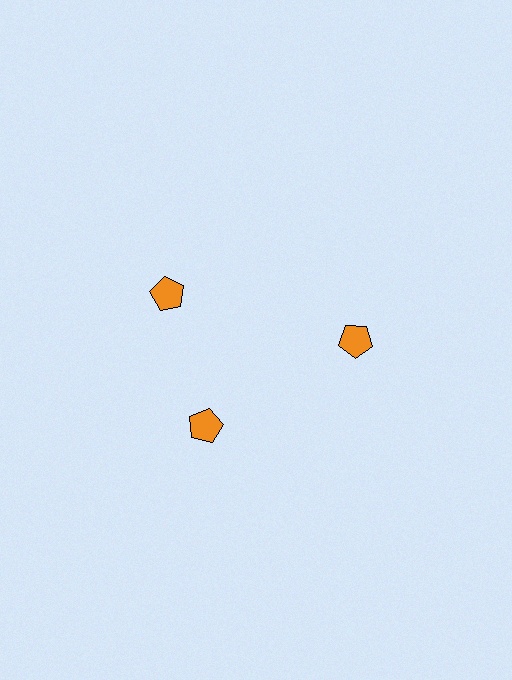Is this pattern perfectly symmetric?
No. The 3 orange pentagons are arranged in a ring, but one element near the 11 o'clock position is rotated out of alignment along the ring, breaking the 3-fold rotational symmetry.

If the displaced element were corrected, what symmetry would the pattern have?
It would have 3-fold rotational symmetry — the pattern would map onto itself every 120 degrees.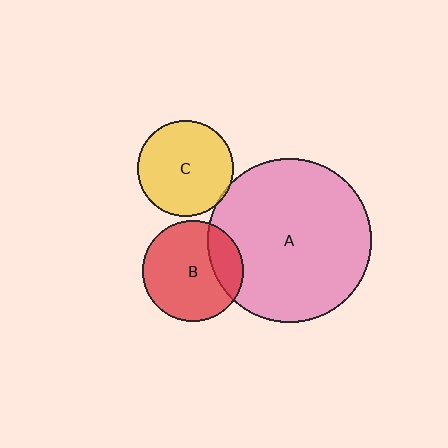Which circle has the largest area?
Circle A (pink).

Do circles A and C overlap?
Yes.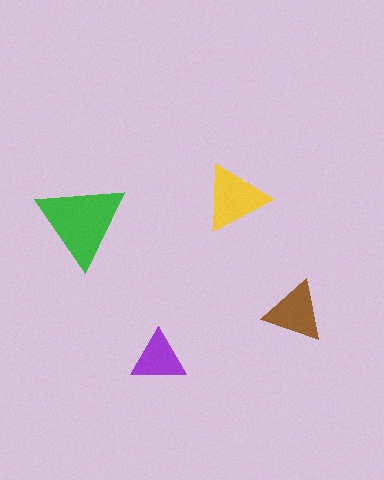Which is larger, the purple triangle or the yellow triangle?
The yellow one.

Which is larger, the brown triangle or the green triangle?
The green one.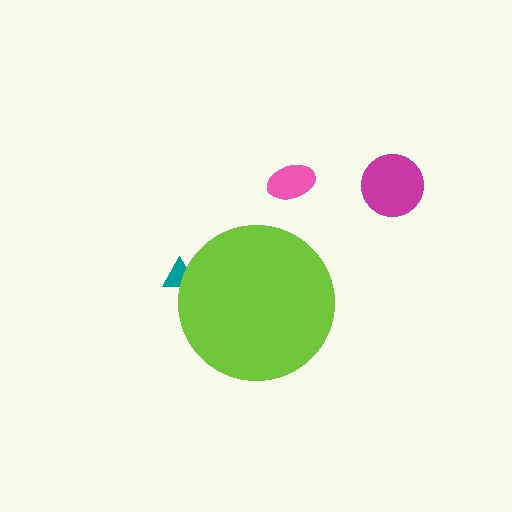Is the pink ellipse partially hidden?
No, the pink ellipse is fully visible.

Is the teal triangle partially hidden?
Yes, the teal triangle is partially hidden behind the lime circle.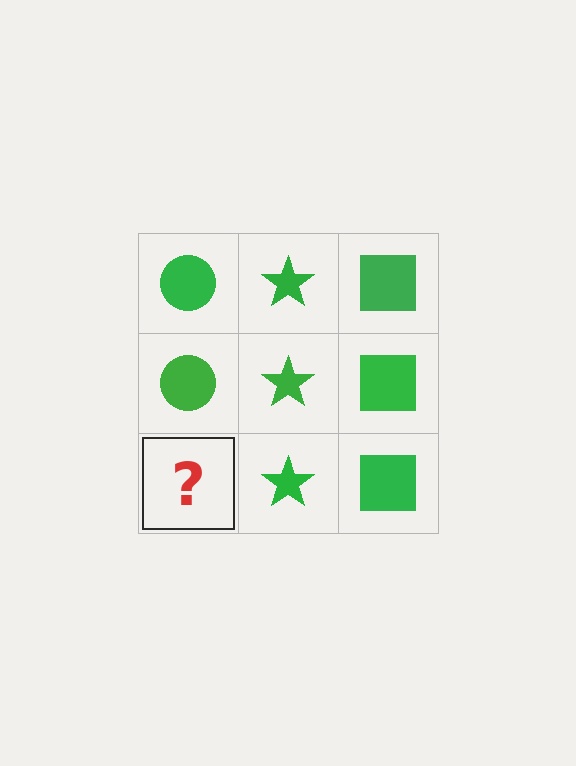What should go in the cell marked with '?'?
The missing cell should contain a green circle.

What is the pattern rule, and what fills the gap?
The rule is that each column has a consistent shape. The gap should be filled with a green circle.